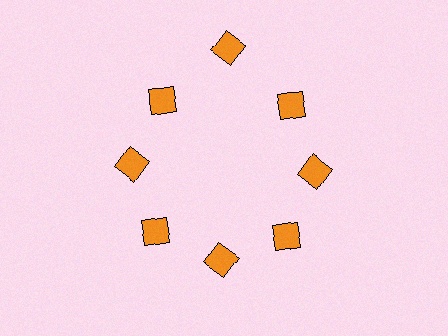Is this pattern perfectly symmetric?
No. The 8 orange diamonds are arranged in a ring, but one element near the 12 o'clock position is pushed outward from the center, breaking the 8-fold rotational symmetry.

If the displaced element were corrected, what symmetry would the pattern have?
It would have 8-fold rotational symmetry — the pattern would map onto itself every 45 degrees.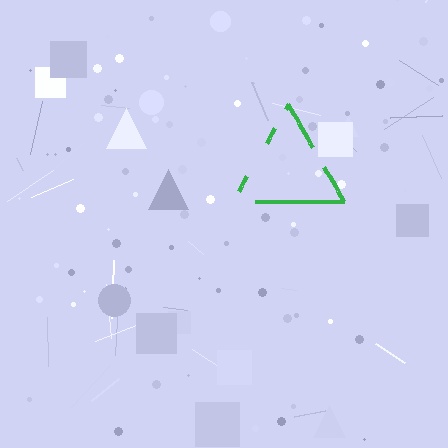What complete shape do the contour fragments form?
The contour fragments form a triangle.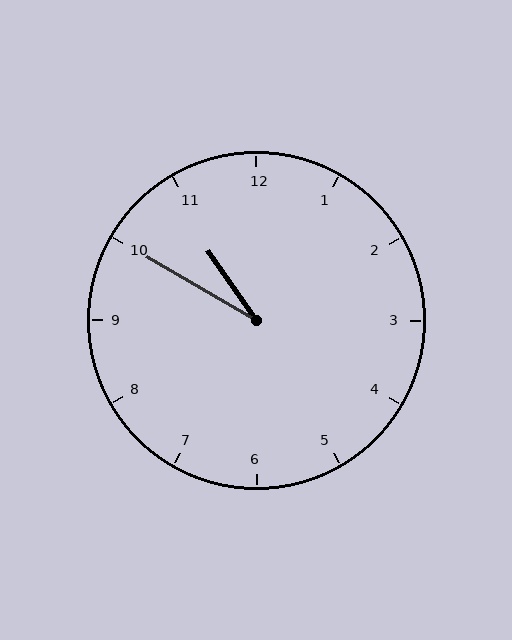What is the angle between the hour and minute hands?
Approximately 25 degrees.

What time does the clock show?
10:50.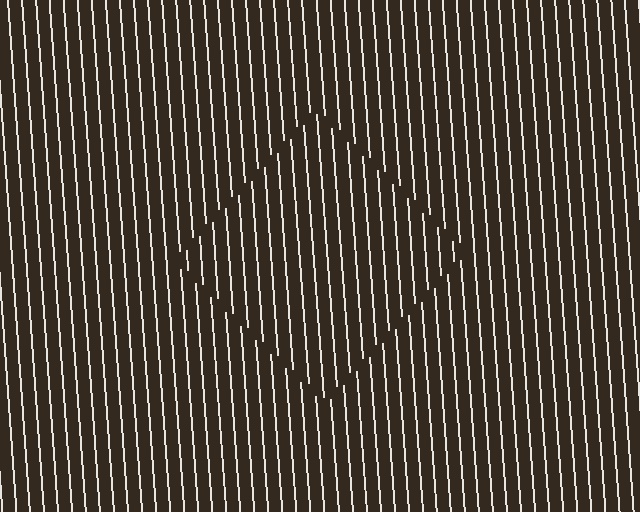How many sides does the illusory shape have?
4 sides — the line-ends trace a square.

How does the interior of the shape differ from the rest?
The interior of the shape contains the same grating, shifted by half a period — the contour is defined by the phase discontinuity where line-ends from the inner and outer gratings abut.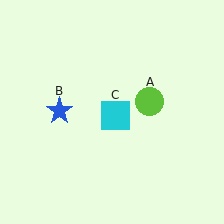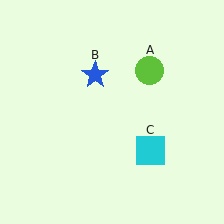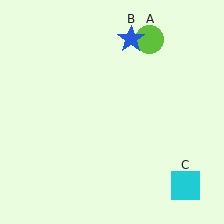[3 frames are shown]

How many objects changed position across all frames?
3 objects changed position: lime circle (object A), blue star (object B), cyan square (object C).